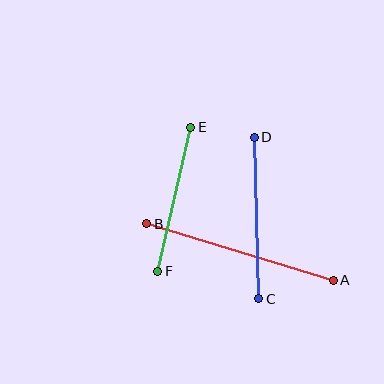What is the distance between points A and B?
The distance is approximately 195 pixels.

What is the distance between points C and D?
The distance is approximately 161 pixels.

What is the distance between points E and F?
The distance is approximately 148 pixels.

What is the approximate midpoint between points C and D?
The midpoint is at approximately (256, 218) pixels.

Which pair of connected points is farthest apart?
Points A and B are farthest apart.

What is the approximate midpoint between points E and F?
The midpoint is at approximately (174, 199) pixels.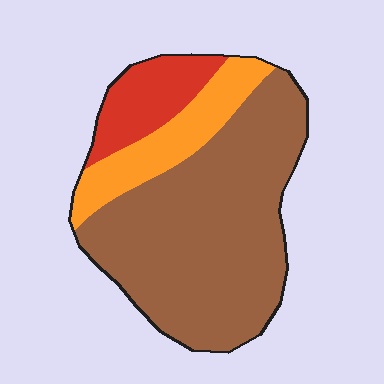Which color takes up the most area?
Brown, at roughly 70%.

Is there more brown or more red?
Brown.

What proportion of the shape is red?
Red covers roughly 15% of the shape.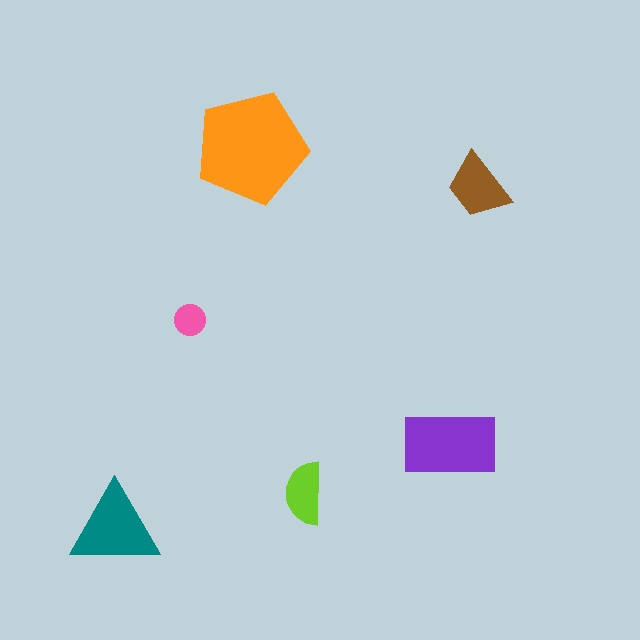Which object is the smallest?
The pink circle.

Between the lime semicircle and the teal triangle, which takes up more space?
The teal triangle.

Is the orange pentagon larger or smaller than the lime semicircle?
Larger.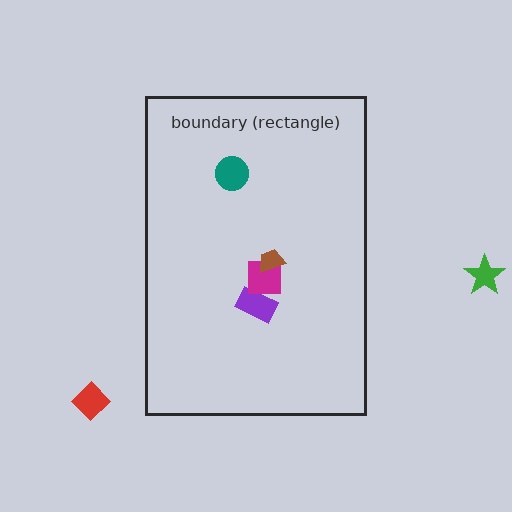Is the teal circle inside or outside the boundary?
Inside.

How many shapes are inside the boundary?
4 inside, 2 outside.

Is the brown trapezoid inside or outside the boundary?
Inside.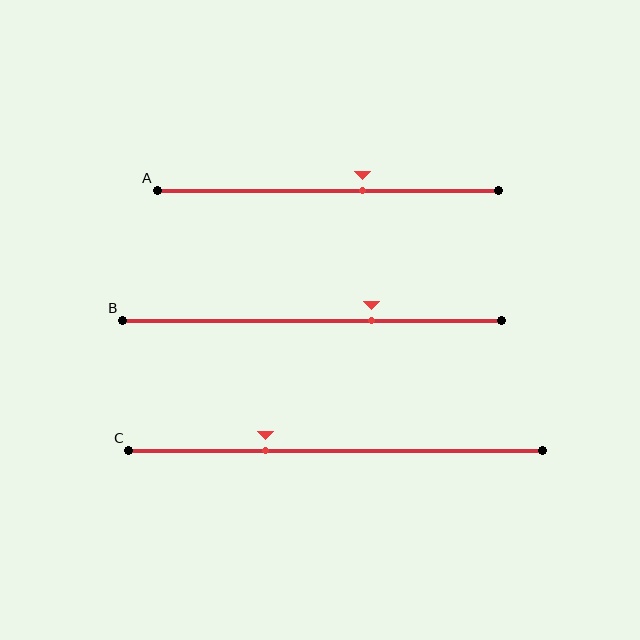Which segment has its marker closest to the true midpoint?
Segment A has its marker closest to the true midpoint.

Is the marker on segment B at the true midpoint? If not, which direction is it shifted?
No, the marker on segment B is shifted to the right by about 16% of the segment length.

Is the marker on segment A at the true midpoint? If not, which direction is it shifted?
No, the marker on segment A is shifted to the right by about 10% of the segment length.